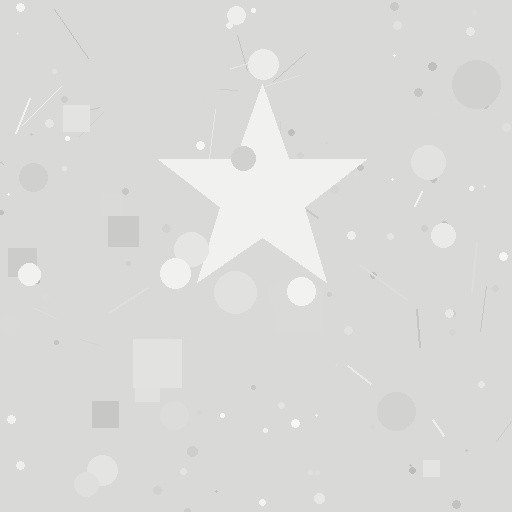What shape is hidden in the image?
A star is hidden in the image.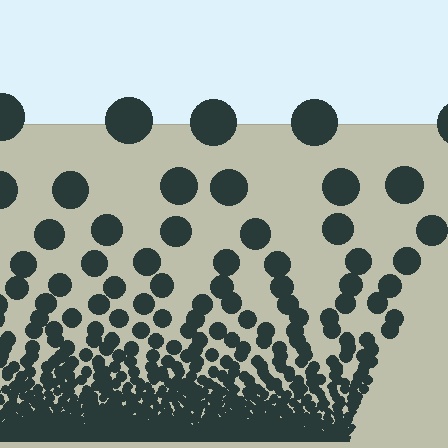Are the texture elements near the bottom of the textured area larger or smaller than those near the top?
Smaller. The gradient is inverted — elements near the bottom are smaller and denser.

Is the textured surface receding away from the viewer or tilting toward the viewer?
The surface appears to tilt toward the viewer. Texture elements get larger and sparser toward the top.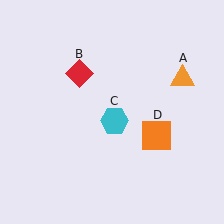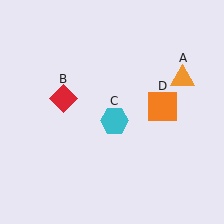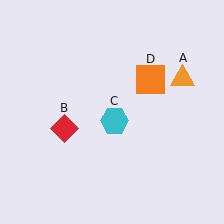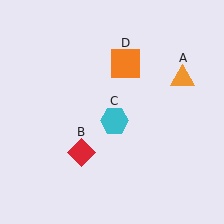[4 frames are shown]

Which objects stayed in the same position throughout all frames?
Orange triangle (object A) and cyan hexagon (object C) remained stationary.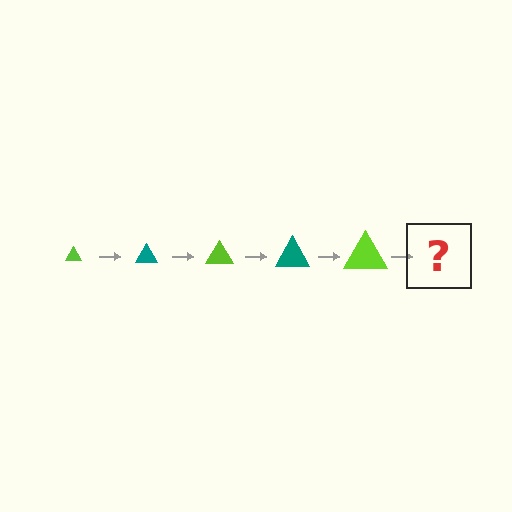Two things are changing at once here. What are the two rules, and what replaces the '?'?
The two rules are that the triangle grows larger each step and the color cycles through lime and teal. The '?' should be a teal triangle, larger than the previous one.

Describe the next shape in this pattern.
It should be a teal triangle, larger than the previous one.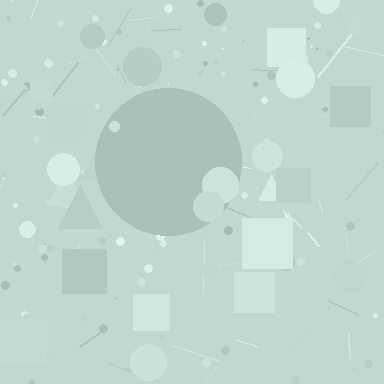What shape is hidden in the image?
A circle is hidden in the image.